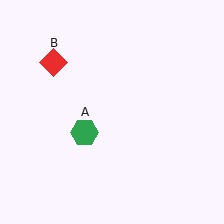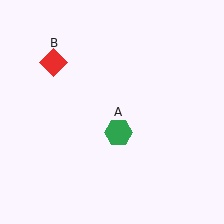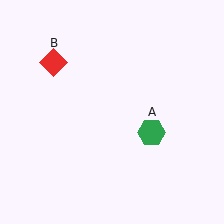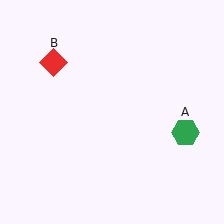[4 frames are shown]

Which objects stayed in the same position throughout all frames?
Red diamond (object B) remained stationary.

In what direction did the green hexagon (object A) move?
The green hexagon (object A) moved right.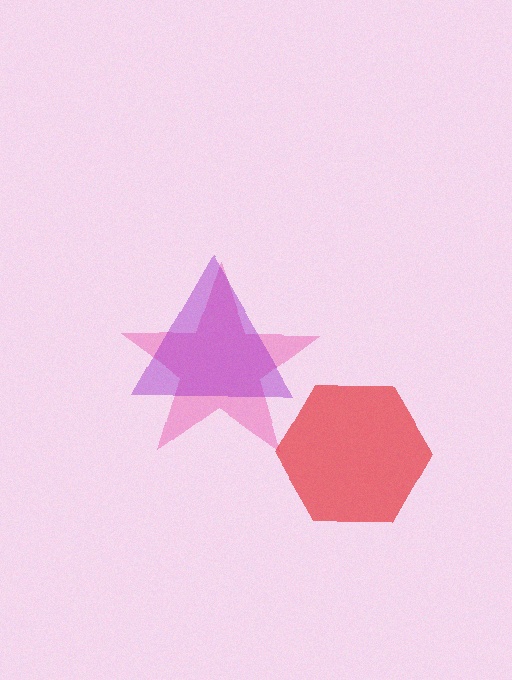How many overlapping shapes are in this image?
There are 3 overlapping shapes in the image.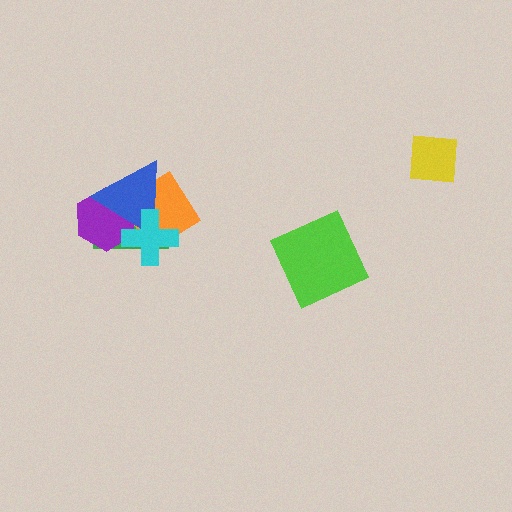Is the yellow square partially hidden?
No, no other shape covers it.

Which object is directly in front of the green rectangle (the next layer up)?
The orange diamond is directly in front of the green rectangle.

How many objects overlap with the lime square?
0 objects overlap with the lime square.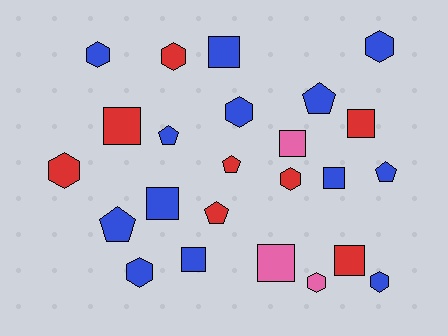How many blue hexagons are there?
There are 5 blue hexagons.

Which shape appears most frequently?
Square, with 9 objects.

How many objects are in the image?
There are 24 objects.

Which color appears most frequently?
Blue, with 13 objects.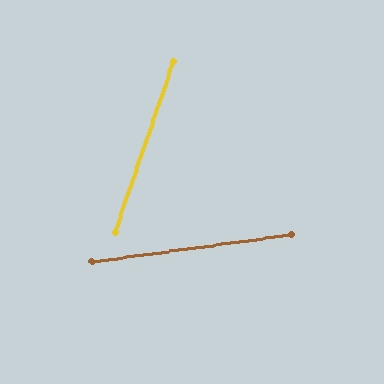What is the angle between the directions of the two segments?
Approximately 63 degrees.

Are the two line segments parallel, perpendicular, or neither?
Neither parallel nor perpendicular — they differ by about 63°.